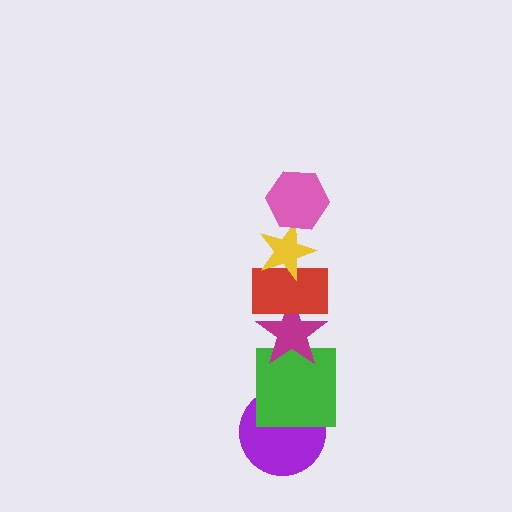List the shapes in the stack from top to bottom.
From top to bottom: the pink hexagon, the yellow star, the red rectangle, the magenta star, the green square, the purple circle.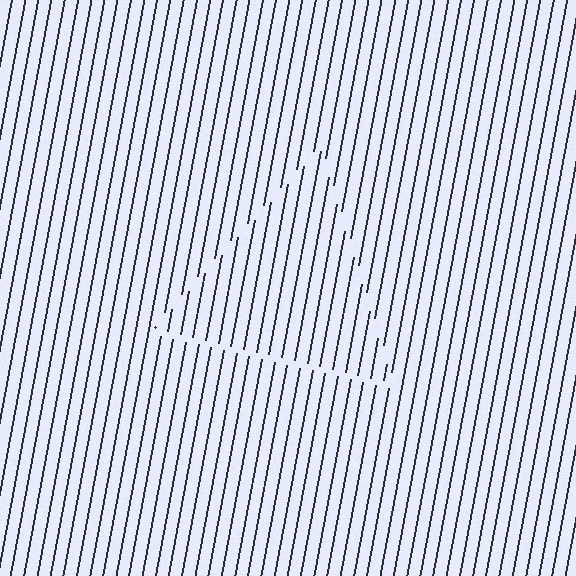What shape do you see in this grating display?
An illusory triangle. The interior of the shape contains the same grating, shifted by half a period — the contour is defined by the phase discontinuity where line-ends from the inner and outer gratings abut.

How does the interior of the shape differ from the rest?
The interior of the shape contains the same grating, shifted by half a period — the contour is defined by the phase discontinuity where line-ends from the inner and outer gratings abut.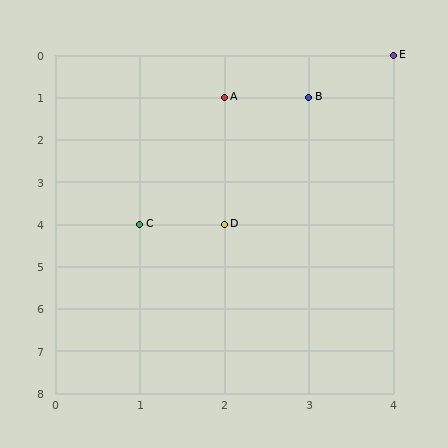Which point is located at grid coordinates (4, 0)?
Point E is at (4, 0).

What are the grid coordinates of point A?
Point A is at grid coordinates (2, 1).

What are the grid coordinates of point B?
Point B is at grid coordinates (3, 1).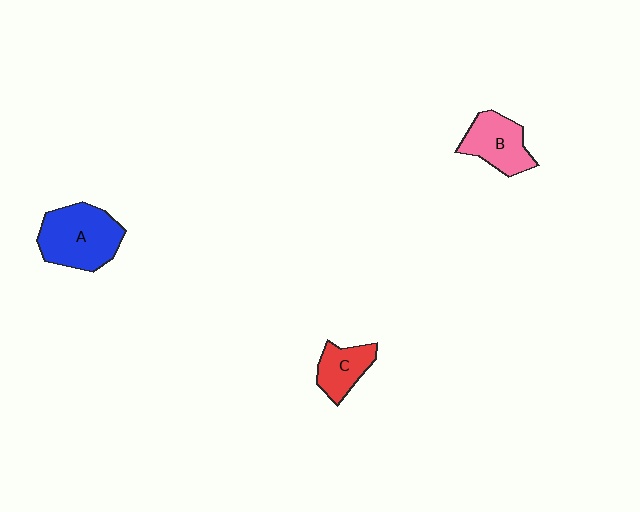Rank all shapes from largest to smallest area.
From largest to smallest: A (blue), B (pink), C (red).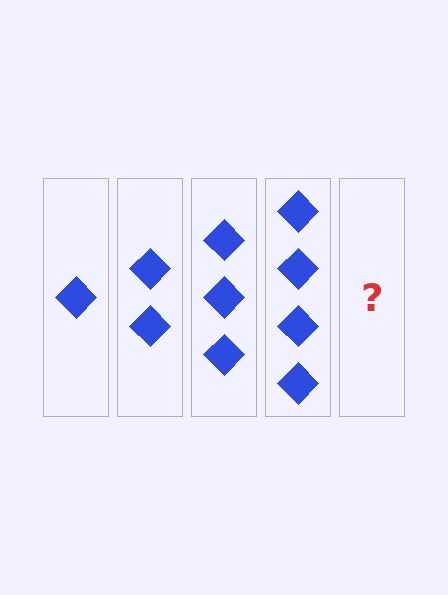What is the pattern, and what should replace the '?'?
The pattern is that each step adds one more diamond. The '?' should be 5 diamonds.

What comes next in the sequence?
The next element should be 5 diamonds.